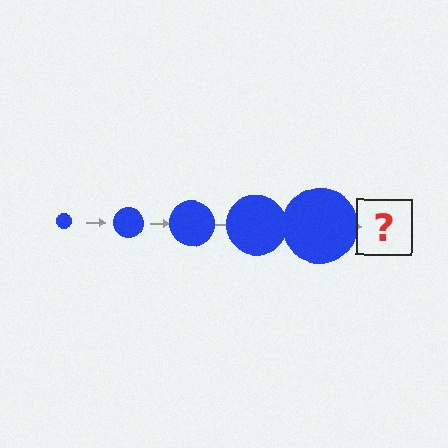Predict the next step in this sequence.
The next step is a blue circle, larger than the previous one.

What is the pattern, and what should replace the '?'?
The pattern is that the circle gets progressively larger each step. The '?' should be a blue circle, larger than the previous one.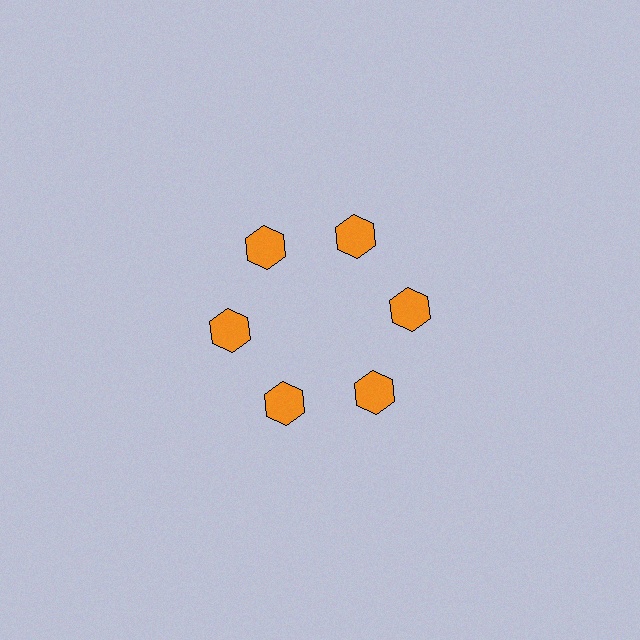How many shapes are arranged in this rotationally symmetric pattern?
There are 6 shapes, arranged in 6 groups of 1.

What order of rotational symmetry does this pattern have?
This pattern has 6-fold rotational symmetry.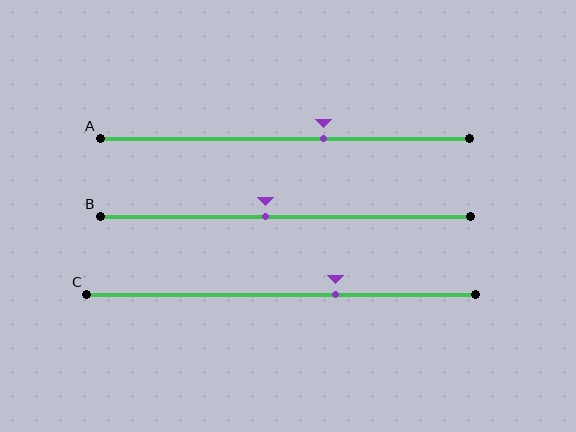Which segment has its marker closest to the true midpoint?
Segment B has its marker closest to the true midpoint.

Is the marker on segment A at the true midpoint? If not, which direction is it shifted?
No, the marker on segment A is shifted to the right by about 11% of the segment length.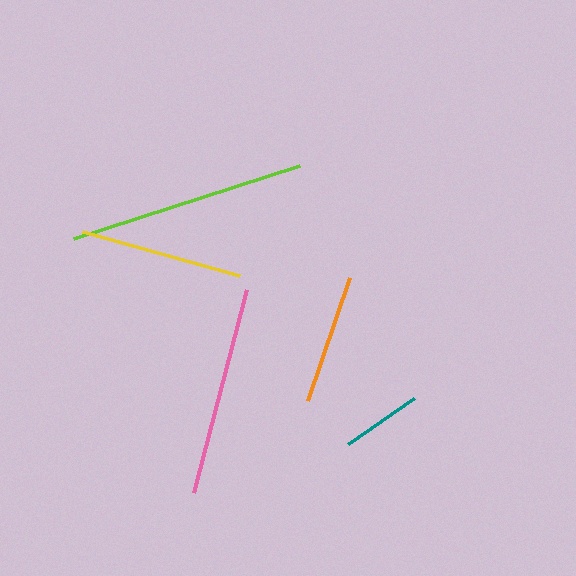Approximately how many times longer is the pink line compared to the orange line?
The pink line is approximately 1.6 times the length of the orange line.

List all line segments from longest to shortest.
From longest to shortest: lime, pink, yellow, orange, teal.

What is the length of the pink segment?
The pink segment is approximately 210 pixels long.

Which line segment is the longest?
The lime line is the longest at approximately 238 pixels.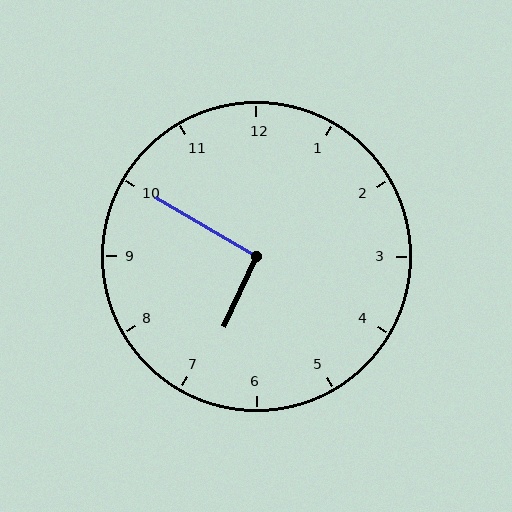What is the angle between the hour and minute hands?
Approximately 95 degrees.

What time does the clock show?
6:50.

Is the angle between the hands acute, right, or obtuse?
It is right.